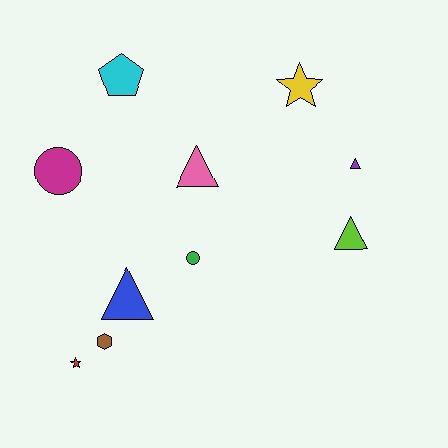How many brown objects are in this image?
There is 1 brown object.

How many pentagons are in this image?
There is 1 pentagon.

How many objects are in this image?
There are 10 objects.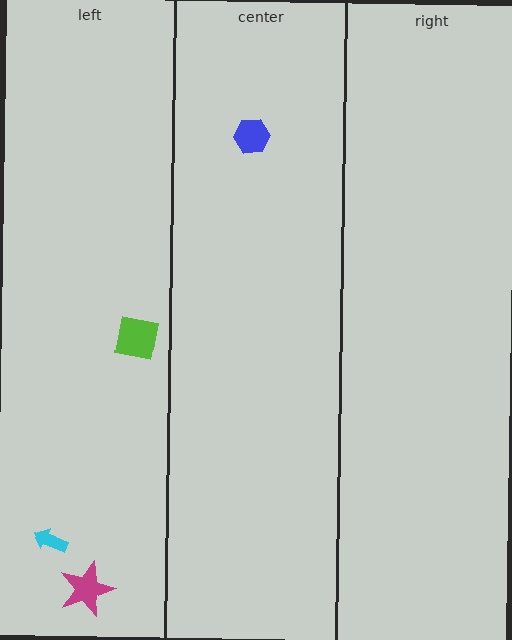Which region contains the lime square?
The left region.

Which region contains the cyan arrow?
The left region.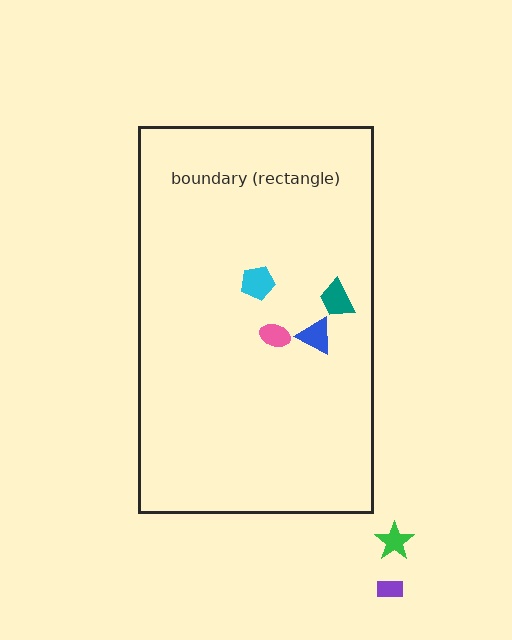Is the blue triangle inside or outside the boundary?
Inside.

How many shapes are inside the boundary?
4 inside, 2 outside.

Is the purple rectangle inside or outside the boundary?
Outside.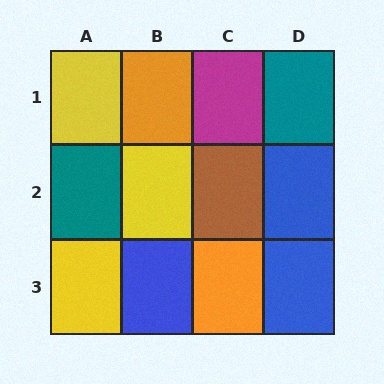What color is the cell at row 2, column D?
Blue.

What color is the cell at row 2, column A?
Teal.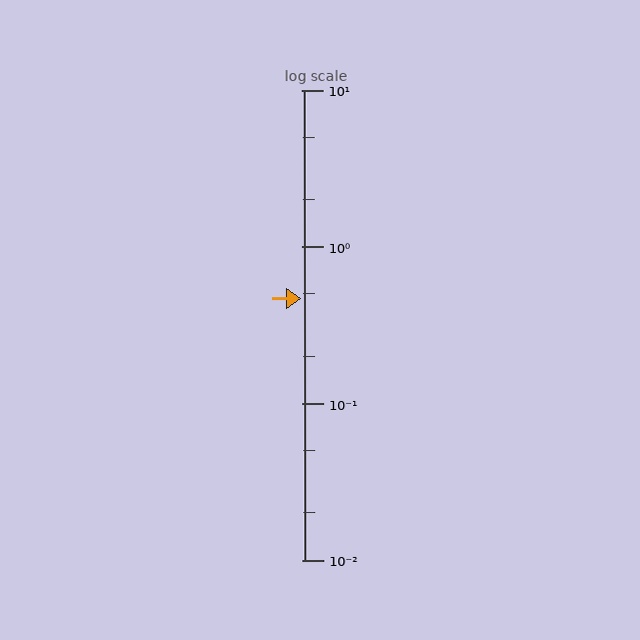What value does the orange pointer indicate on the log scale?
The pointer indicates approximately 0.47.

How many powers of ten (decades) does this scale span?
The scale spans 3 decades, from 0.01 to 10.